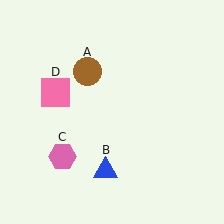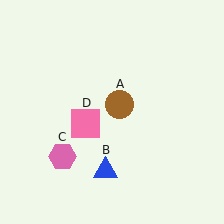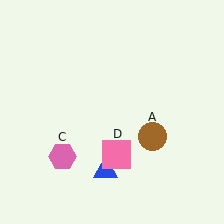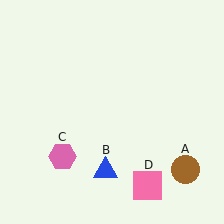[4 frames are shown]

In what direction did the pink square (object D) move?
The pink square (object D) moved down and to the right.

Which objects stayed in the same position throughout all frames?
Blue triangle (object B) and pink hexagon (object C) remained stationary.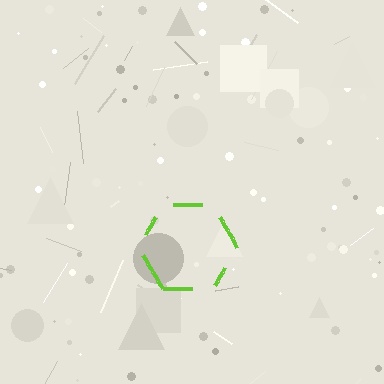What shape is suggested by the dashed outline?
The dashed outline suggests a hexagon.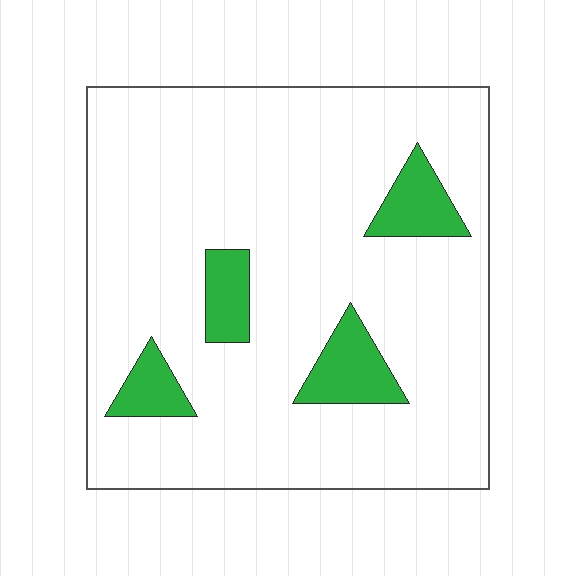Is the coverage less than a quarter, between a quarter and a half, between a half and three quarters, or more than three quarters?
Less than a quarter.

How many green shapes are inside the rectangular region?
4.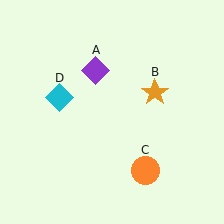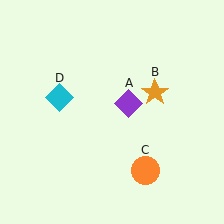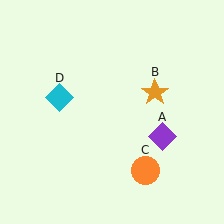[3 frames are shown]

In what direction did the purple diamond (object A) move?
The purple diamond (object A) moved down and to the right.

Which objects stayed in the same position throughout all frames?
Orange star (object B) and orange circle (object C) and cyan diamond (object D) remained stationary.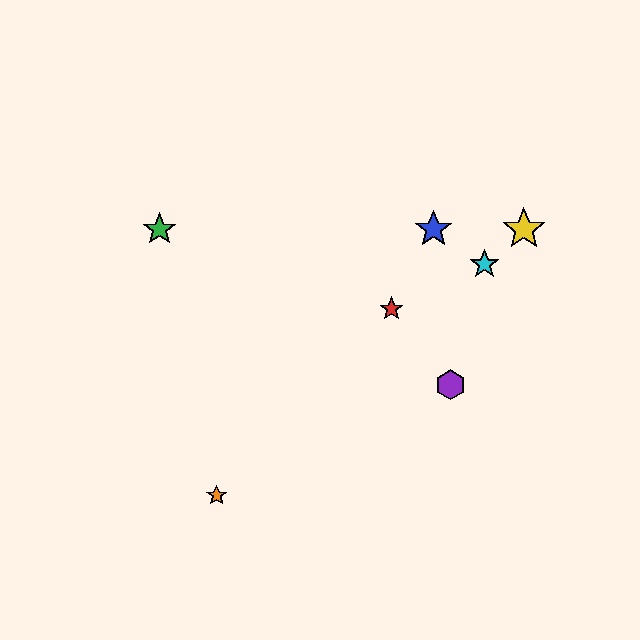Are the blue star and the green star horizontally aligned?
Yes, both are at y≈229.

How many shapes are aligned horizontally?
3 shapes (the blue star, the green star, the yellow star) are aligned horizontally.